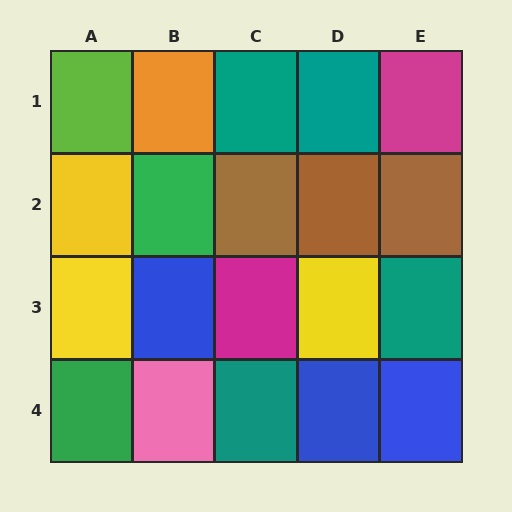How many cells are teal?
4 cells are teal.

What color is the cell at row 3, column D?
Yellow.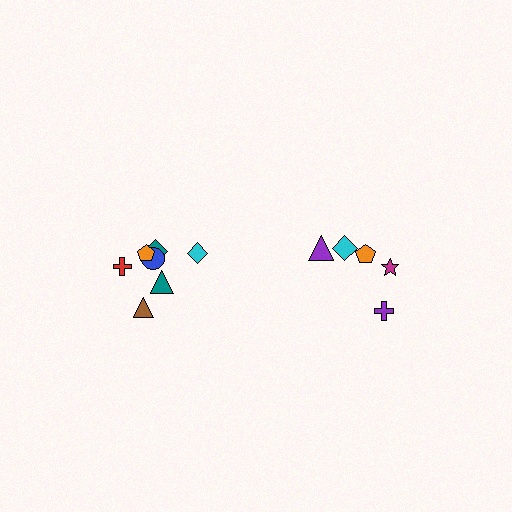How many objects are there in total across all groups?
There are 12 objects.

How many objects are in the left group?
There are 7 objects.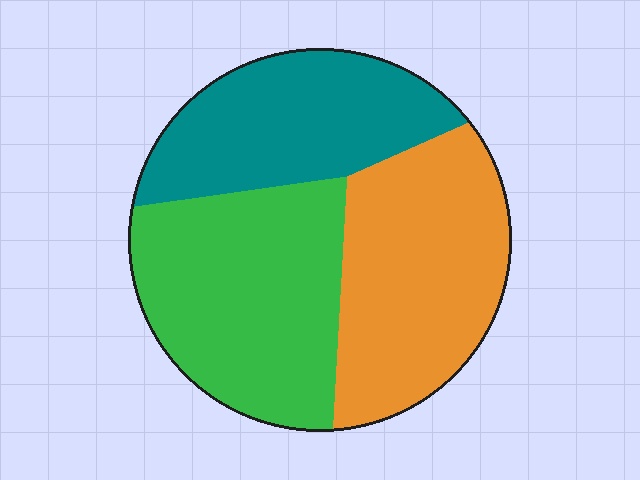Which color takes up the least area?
Teal, at roughly 30%.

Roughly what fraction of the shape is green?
Green covers roughly 35% of the shape.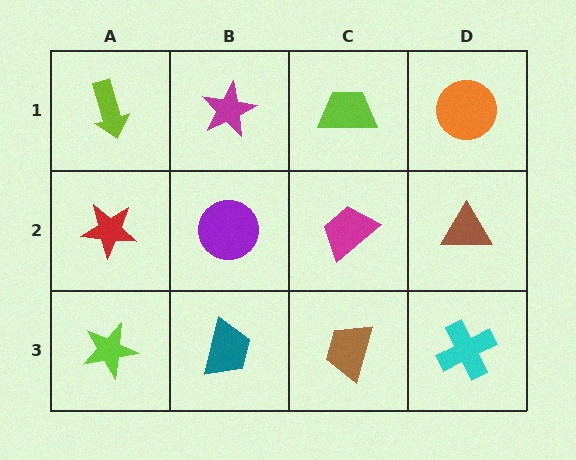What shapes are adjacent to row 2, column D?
An orange circle (row 1, column D), a cyan cross (row 3, column D), a magenta trapezoid (row 2, column C).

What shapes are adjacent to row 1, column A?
A red star (row 2, column A), a magenta star (row 1, column B).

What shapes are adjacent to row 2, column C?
A lime trapezoid (row 1, column C), a brown trapezoid (row 3, column C), a purple circle (row 2, column B), a brown triangle (row 2, column D).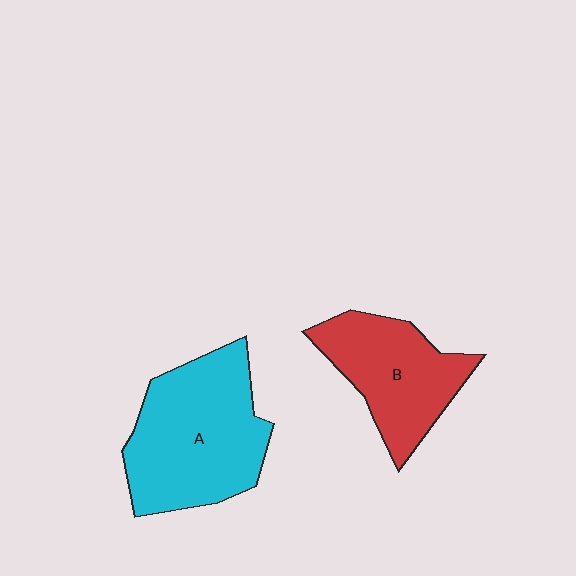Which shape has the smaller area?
Shape B (red).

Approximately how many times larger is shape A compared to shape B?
Approximately 1.4 times.